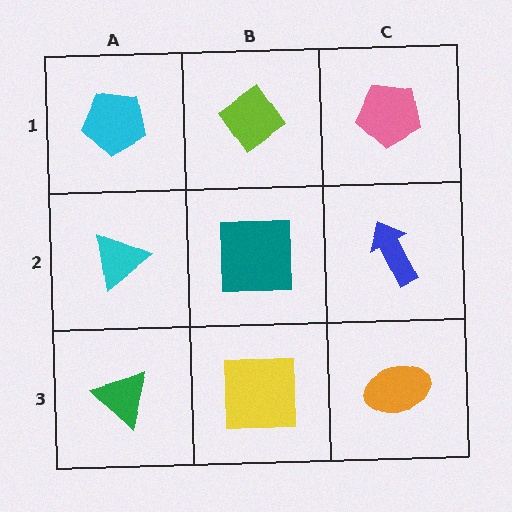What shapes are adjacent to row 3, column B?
A teal square (row 2, column B), a green triangle (row 3, column A), an orange ellipse (row 3, column C).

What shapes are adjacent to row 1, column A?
A cyan triangle (row 2, column A), a lime diamond (row 1, column B).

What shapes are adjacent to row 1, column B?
A teal square (row 2, column B), a cyan pentagon (row 1, column A), a pink pentagon (row 1, column C).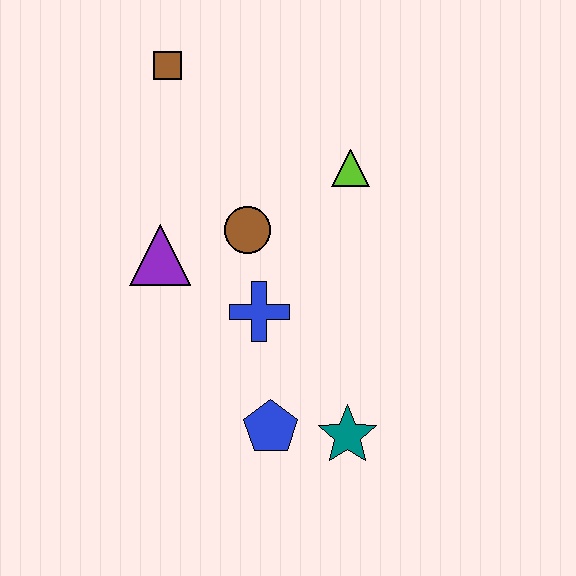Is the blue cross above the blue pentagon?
Yes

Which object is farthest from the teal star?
The brown square is farthest from the teal star.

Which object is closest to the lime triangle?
The brown circle is closest to the lime triangle.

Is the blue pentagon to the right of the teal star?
No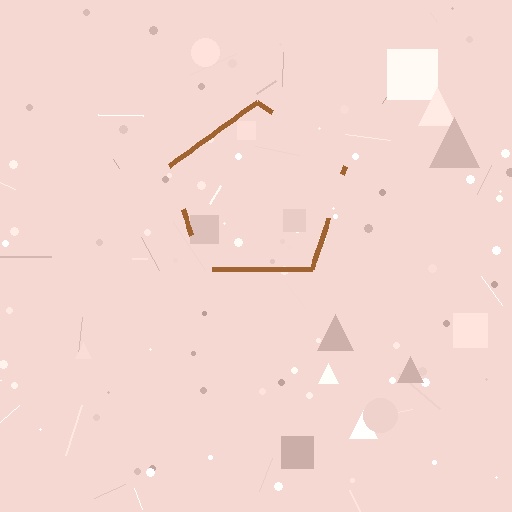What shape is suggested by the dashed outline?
The dashed outline suggests a pentagon.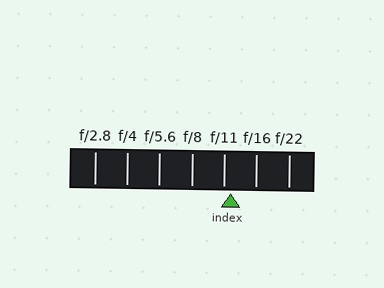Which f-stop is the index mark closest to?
The index mark is closest to f/11.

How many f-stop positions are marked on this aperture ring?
There are 7 f-stop positions marked.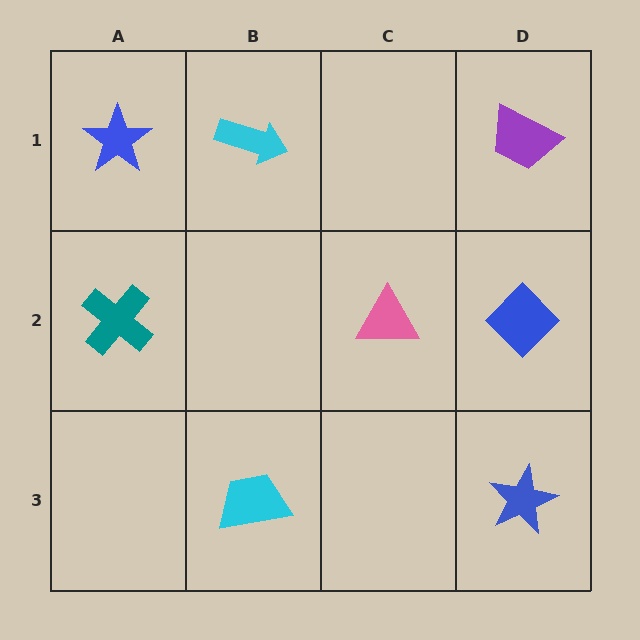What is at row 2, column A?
A teal cross.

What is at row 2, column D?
A blue diamond.